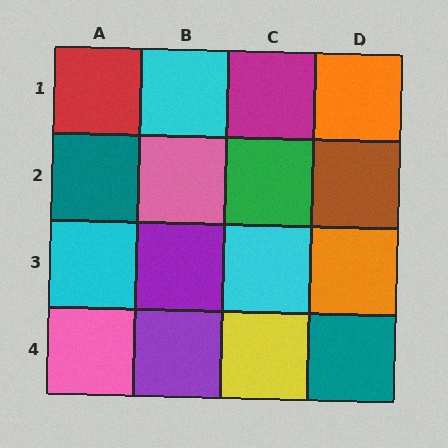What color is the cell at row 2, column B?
Pink.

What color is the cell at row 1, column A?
Red.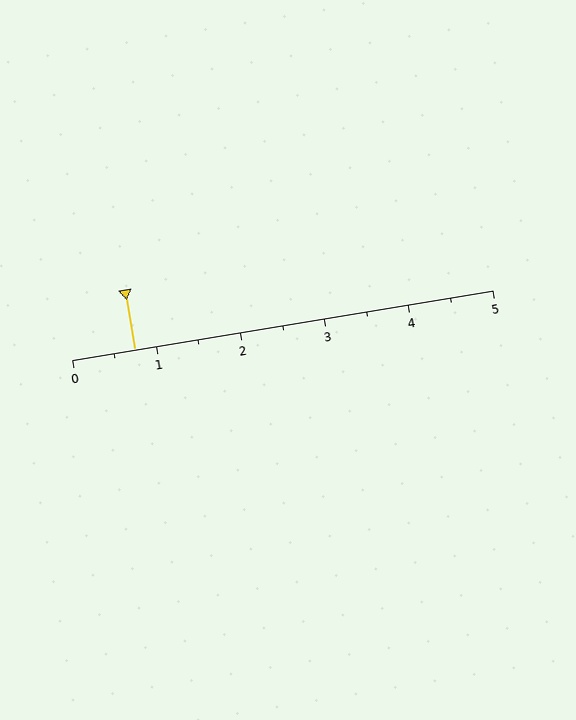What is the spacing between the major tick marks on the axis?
The major ticks are spaced 1 apart.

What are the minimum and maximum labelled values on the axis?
The axis runs from 0 to 5.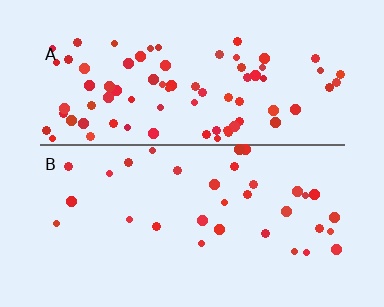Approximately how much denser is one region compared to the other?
Approximately 2.4× — region A over region B.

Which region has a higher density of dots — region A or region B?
A (the top).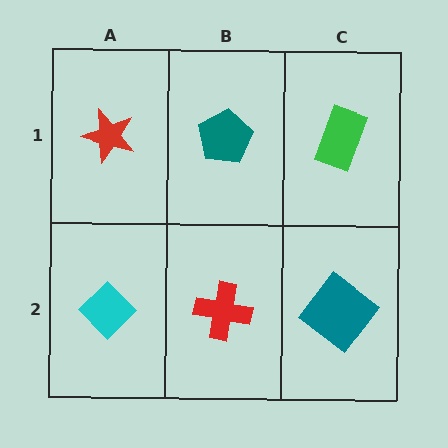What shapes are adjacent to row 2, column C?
A green rectangle (row 1, column C), a red cross (row 2, column B).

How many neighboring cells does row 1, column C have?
2.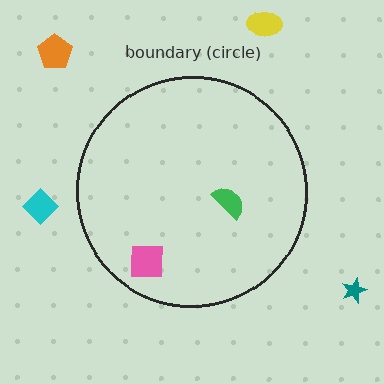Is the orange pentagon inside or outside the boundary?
Outside.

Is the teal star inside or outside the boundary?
Outside.